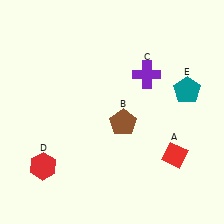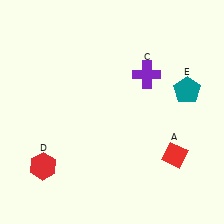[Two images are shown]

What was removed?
The brown pentagon (B) was removed in Image 2.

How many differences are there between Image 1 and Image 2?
There is 1 difference between the two images.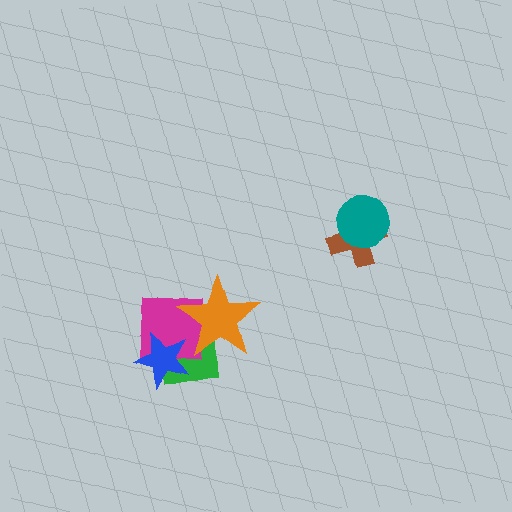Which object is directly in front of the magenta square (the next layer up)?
The blue star is directly in front of the magenta square.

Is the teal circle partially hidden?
No, no other shape covers it.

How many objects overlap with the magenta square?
3 objects overlap with the magenta square.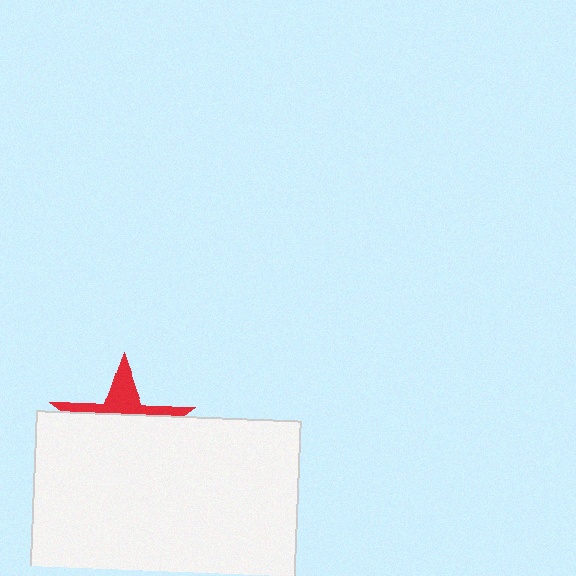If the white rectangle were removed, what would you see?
You would see the complete red star.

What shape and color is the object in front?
The object in front is a white rectangle.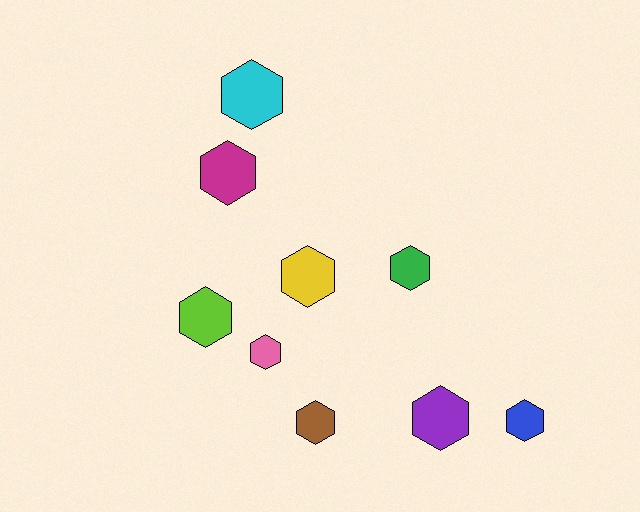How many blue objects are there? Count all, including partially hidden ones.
There is 1 blue object.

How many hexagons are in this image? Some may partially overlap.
There are 9 hexagons.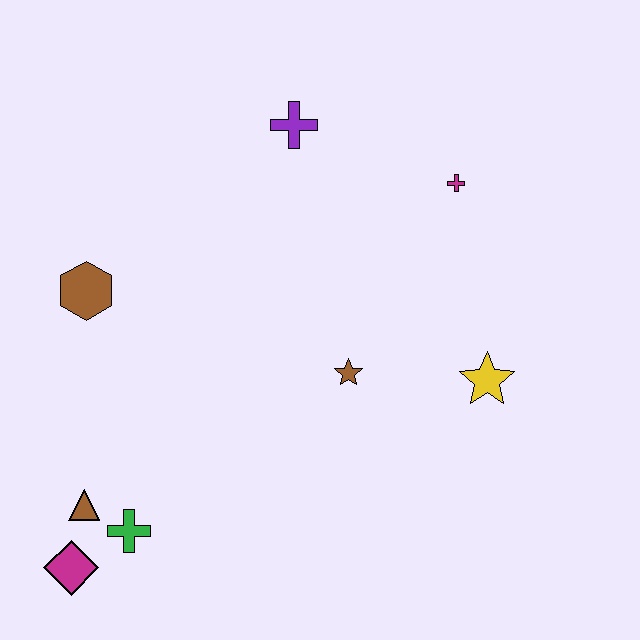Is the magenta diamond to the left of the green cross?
Yes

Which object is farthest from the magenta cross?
The magenta diamond is farthest from the magenta cross.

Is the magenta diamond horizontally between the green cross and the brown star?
No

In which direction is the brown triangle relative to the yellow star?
The brown triangle is to the left of the yellow star.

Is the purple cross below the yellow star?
No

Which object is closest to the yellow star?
The brown star is closest to the yellow star.